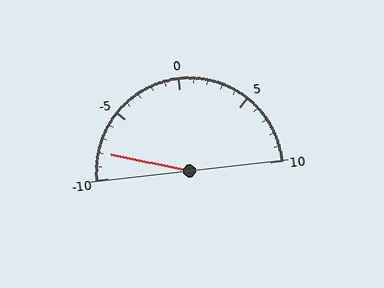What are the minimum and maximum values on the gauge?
The gauge ranges from -10 to 10.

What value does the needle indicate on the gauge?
The needle indicates approximately -8.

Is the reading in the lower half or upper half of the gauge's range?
The reading is in the lower half of the range (-10 to 10).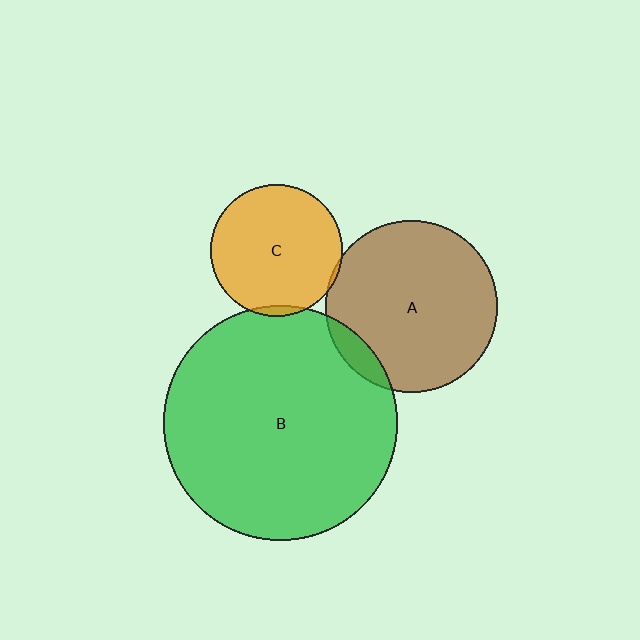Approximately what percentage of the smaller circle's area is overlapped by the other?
Approximately 5%.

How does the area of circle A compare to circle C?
Approximately 1.7 times.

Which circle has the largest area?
Circle B (green).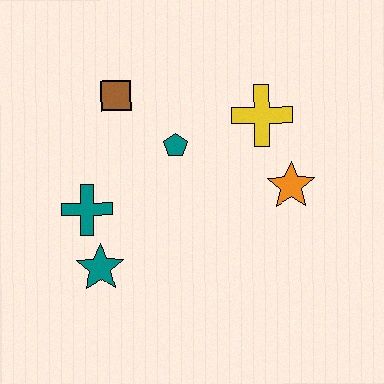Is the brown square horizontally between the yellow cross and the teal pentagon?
No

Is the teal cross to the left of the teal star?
Yes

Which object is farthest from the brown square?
The orange star is farthest from the brown square.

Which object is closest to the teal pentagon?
The brown square is closest to the teal pentagon.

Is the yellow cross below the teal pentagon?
No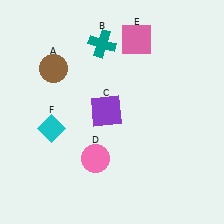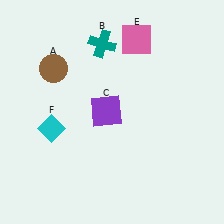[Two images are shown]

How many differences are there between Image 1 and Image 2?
There is 1 difference between the two images.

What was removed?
The pink circle (D) was removed in Image 2.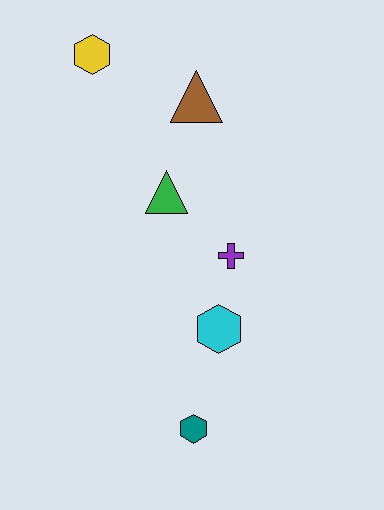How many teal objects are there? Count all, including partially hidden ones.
There is 1 teal object.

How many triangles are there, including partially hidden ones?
There are 2 triangles.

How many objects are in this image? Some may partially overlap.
There are 6 objects.